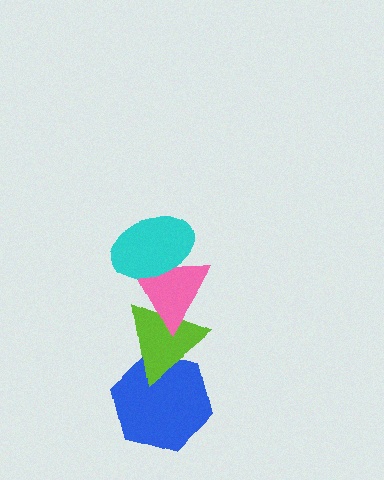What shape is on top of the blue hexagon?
The lime triangle is on top of the blue hexagon.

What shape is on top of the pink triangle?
The cyan ellipse is on top of the pink triangle.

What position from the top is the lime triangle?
The lime triangle is 3rd from the top.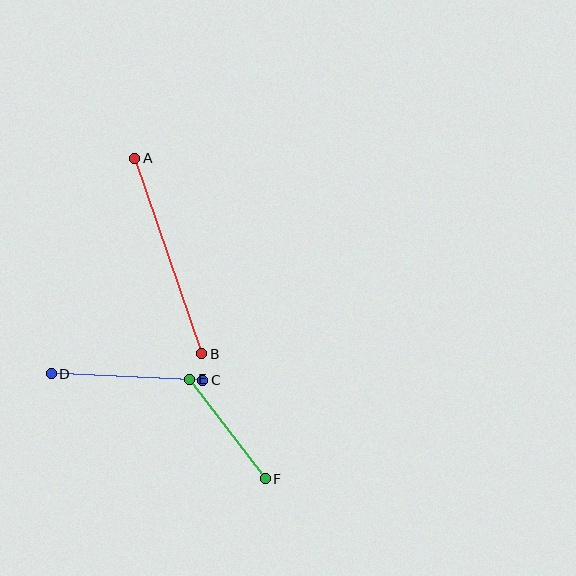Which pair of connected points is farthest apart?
Points A and B are farthest apart.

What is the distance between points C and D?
The distance is approximately 152 pixels.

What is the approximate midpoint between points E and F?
The midpoint is at approximately (227, 429) pixels.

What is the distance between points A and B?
The distance is approximately 207 pixels.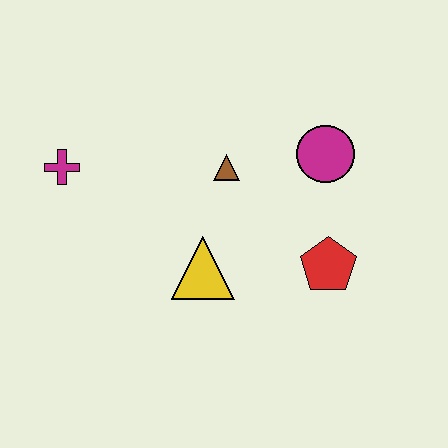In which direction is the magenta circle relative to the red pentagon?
The magenta circle is above the red pentagon.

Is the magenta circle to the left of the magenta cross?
No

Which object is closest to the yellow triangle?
The brown triangle is closest to the yellow triangle.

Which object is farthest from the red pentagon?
The magenta cross is farthest from the red pentagon.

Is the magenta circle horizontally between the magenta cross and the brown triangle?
No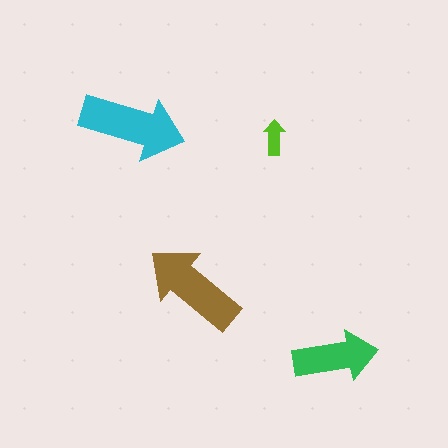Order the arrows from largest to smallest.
the cyan one, the brown one, the green one, the lime one.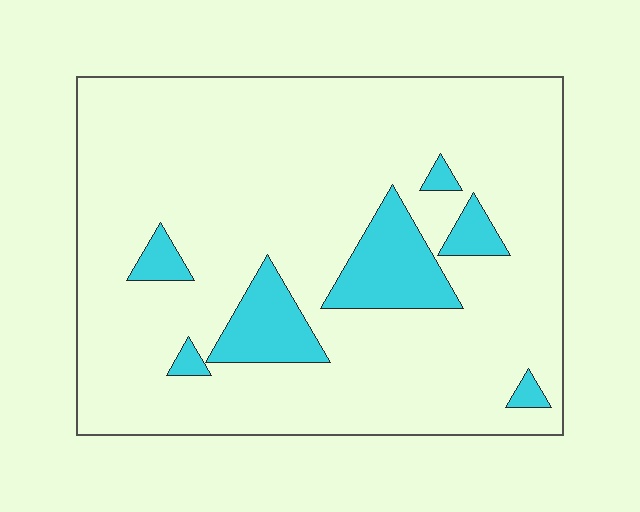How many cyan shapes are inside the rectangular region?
7.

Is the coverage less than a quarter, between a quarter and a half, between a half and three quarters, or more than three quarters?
Less than a quarter.